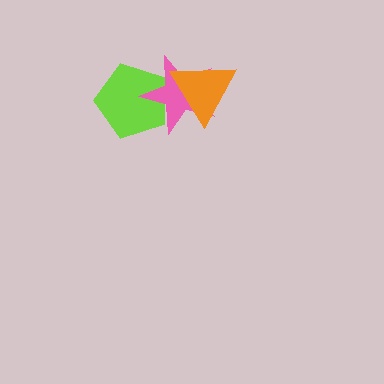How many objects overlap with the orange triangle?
1 object overlaps with the orange triangle.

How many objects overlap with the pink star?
2 objects overlap with the pink star.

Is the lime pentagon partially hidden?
Yes, it is partially covered by another shape.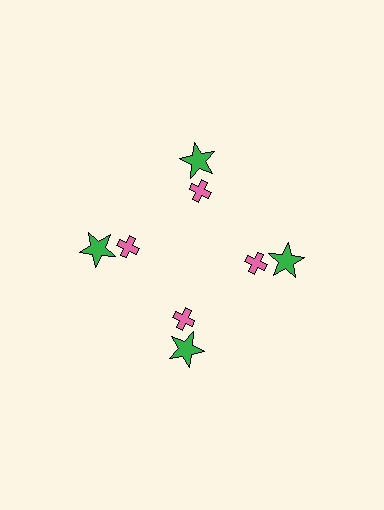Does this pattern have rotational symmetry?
Yes, this pattern has 4-fold rotational symmetry. It looks the same after rotating 90 degrees around the center.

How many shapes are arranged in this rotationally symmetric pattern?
There are 8 shapes, arranged in 4 groups of 2.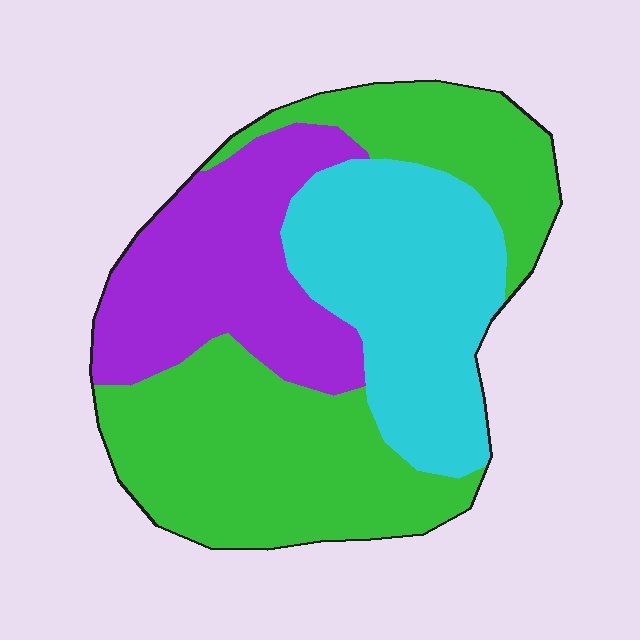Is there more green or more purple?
Green.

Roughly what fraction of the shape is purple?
Purple takes up about one quarter (1/4) of the shape.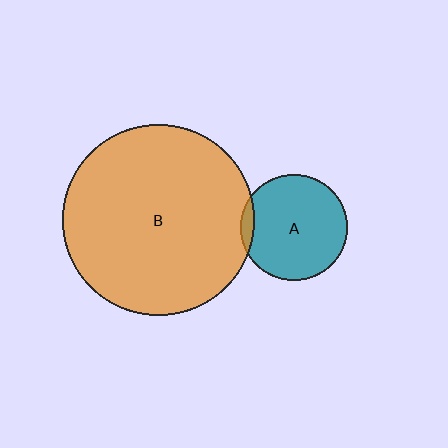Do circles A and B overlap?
Yes.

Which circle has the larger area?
Circle B (orange).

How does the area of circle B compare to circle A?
Approximately 3.2 times.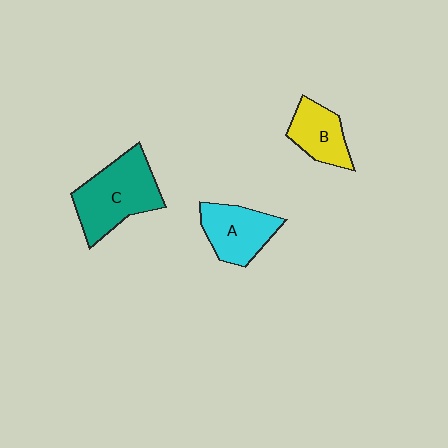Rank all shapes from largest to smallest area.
From largest to smallest: C (teal), A (cyan), B (yellow).